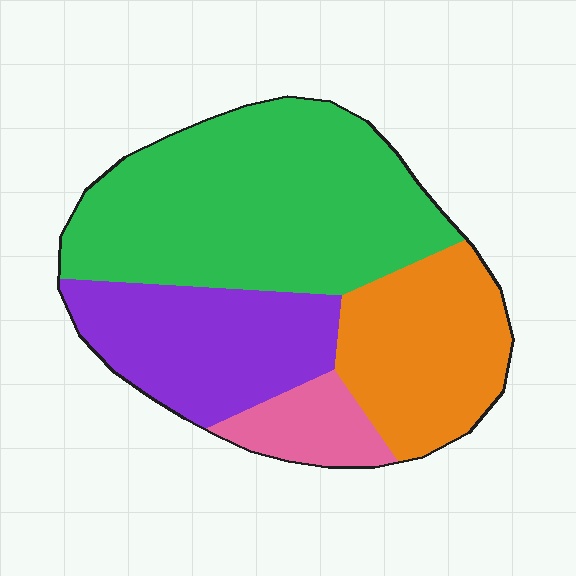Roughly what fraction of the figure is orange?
Orange takes up about one quarter (1/4) of the figure.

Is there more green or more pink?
Green.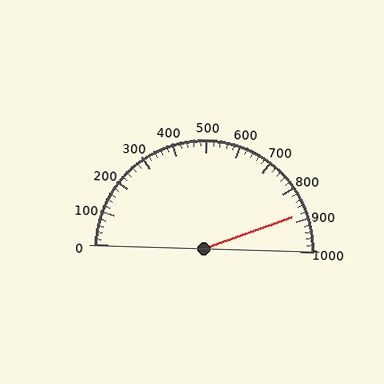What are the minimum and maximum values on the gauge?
The gauge ranges from 0 to 1000.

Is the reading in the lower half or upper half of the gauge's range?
The reading is in the upper half of the range (0 to 1000).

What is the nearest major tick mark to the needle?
The nearest major tick mark is 900.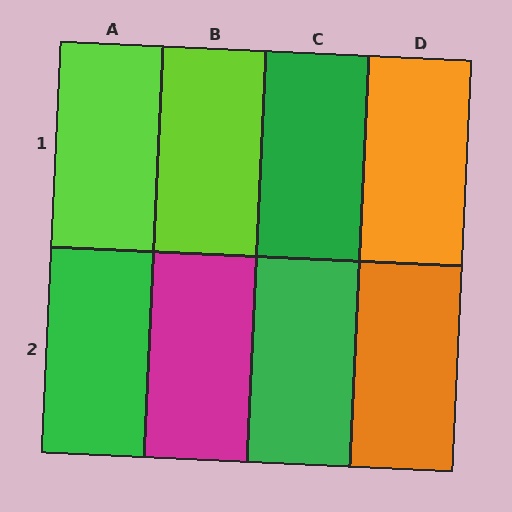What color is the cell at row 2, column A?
Green.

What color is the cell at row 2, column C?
Green.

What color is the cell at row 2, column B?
Magenta.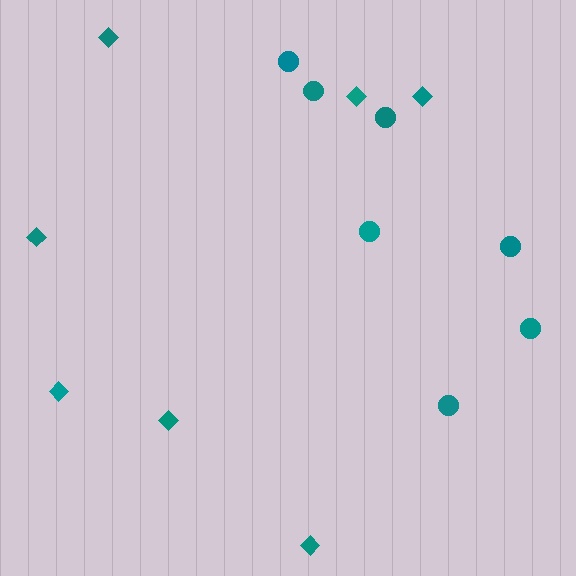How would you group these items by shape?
There are 2 groups: one group of diamonds (7) and one group of circles (7).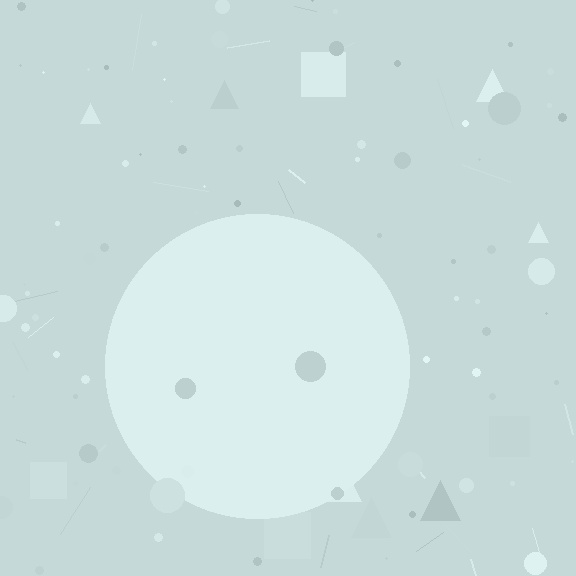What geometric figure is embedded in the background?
A circle is embedded in the background.